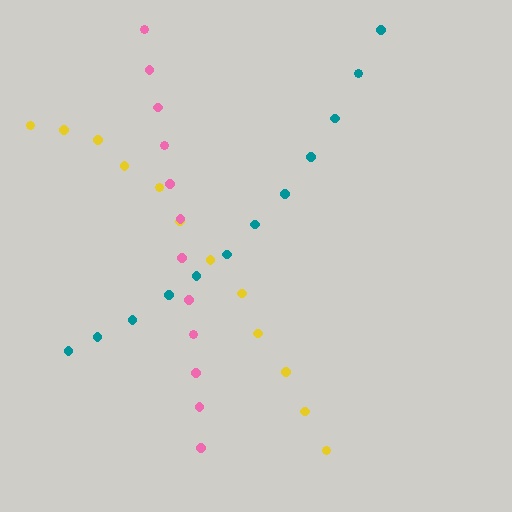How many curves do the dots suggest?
There are 3 distinct paths.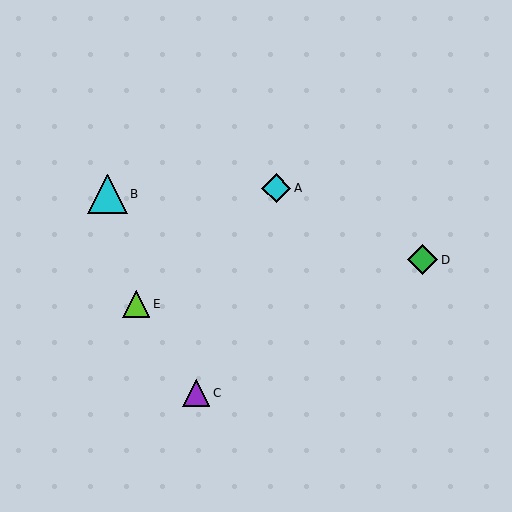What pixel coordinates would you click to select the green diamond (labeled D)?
Click at (423, 260) to select the green diamond D.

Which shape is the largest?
The cyan triangle (labeled B) is the largest.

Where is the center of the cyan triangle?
The center of the cyan triangle is at (107, 194).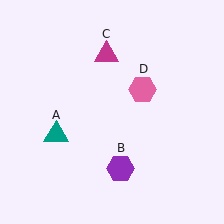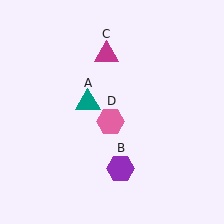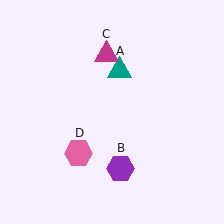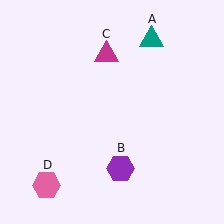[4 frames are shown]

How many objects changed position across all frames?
2 objects changed position: teal triangle (object A), pink hexagon (object D).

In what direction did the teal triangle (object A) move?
The teal triangle (object A) moved up and to the right.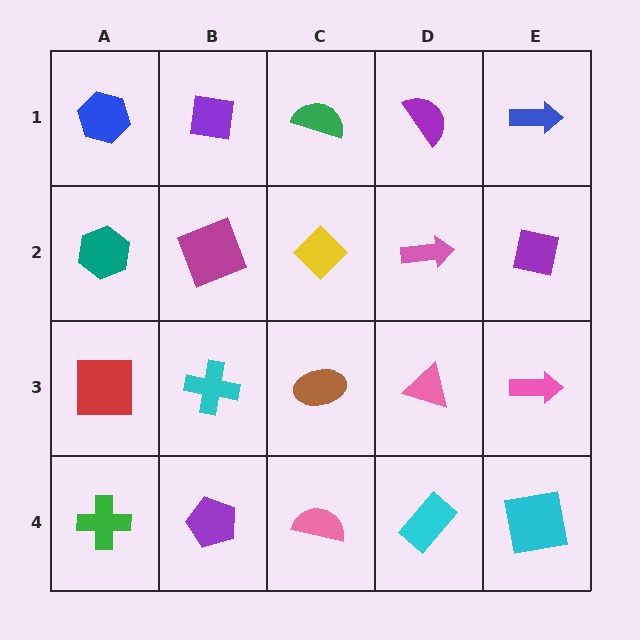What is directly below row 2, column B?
A cyan cross.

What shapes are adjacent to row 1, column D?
A pink arrow (row 2, column D), a green semicircle (row 1, column C), a blue arrow (row 1, column E).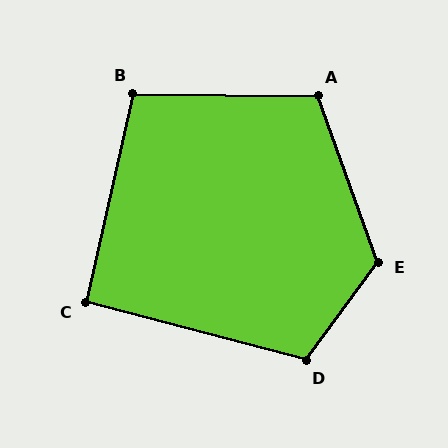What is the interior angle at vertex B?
Approximately 102 degrees (obtuse).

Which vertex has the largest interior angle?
E, at approximately 124 degrees.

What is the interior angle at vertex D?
Approximately 112 degrees (obtuse).